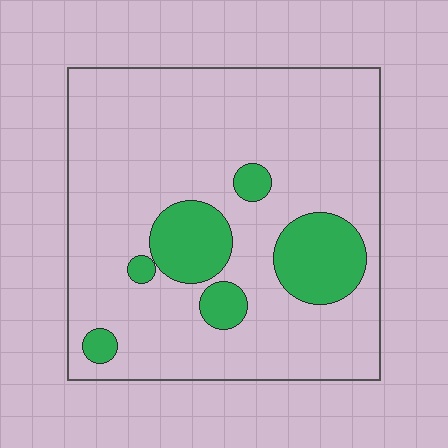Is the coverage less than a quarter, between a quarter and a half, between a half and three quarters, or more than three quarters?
Less than a quarter.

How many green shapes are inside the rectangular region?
6.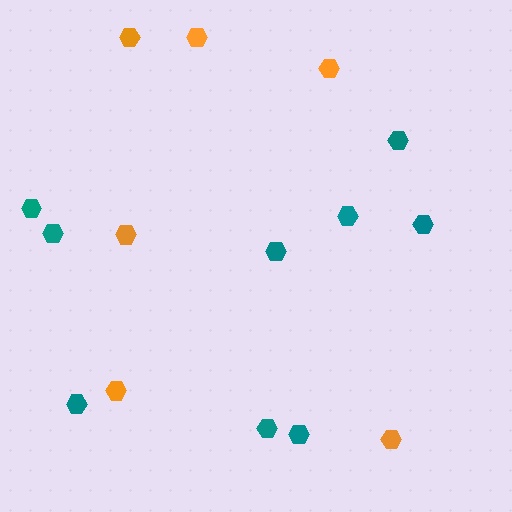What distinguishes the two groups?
There are 2 groups: one group of teal hexagons (9) and one group of orange hexagons (6).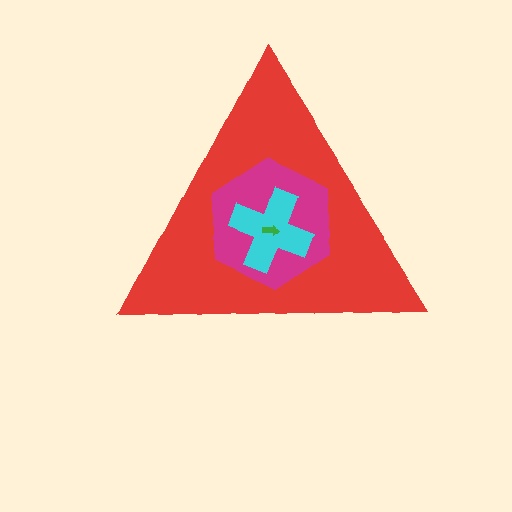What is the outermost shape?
The red triangle.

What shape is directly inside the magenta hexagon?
The cyan cross.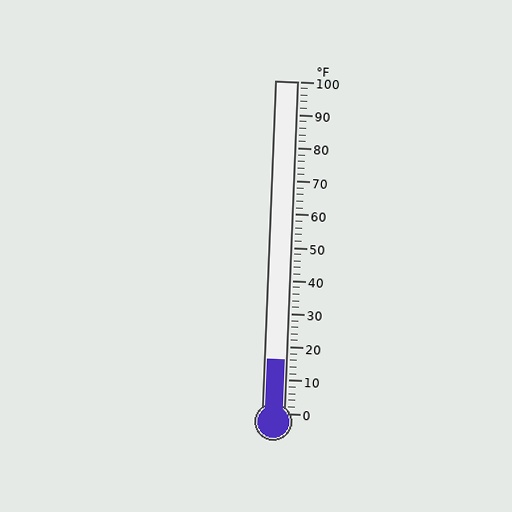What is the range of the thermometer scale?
The thermometer scale ranges from 0°F to 100°F.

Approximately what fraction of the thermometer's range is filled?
The thermometer is filled to approximately 15% of its range.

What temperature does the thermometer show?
The thermometer shows approximately 16°F.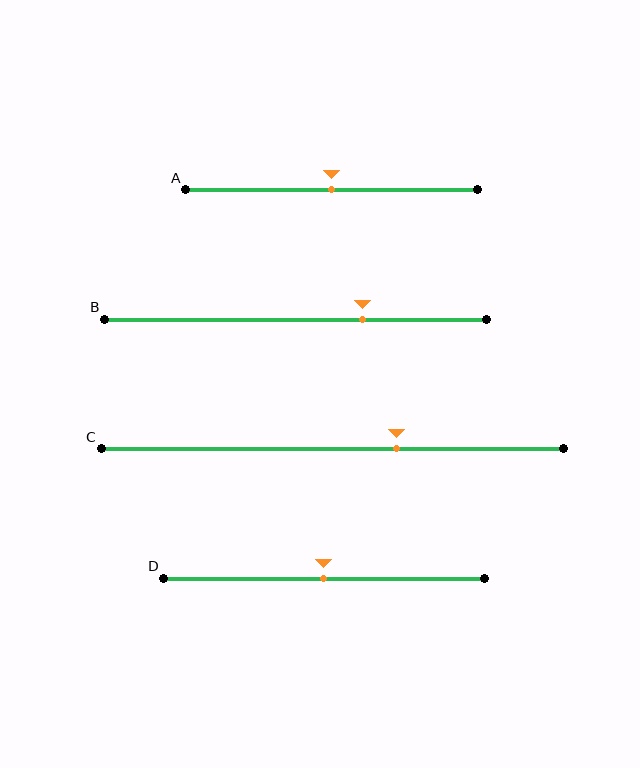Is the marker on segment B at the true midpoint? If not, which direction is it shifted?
No, the marker on segment B is shifted to the right by about 18% of the segment length.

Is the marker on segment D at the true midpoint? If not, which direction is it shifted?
Yes, the marker on segment D is at the true midpoint.